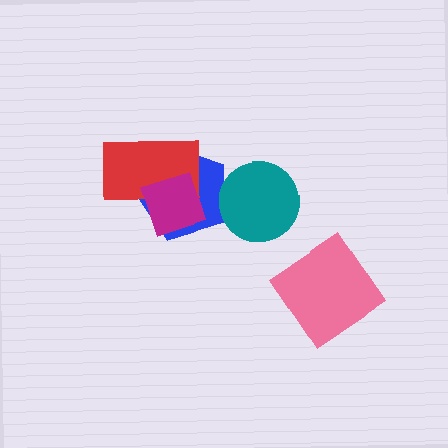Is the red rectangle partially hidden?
Yes, it is partially covered by another shape.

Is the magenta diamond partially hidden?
No, no other shape covers it.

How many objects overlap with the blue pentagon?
3 objects overlap with the blue pentagon.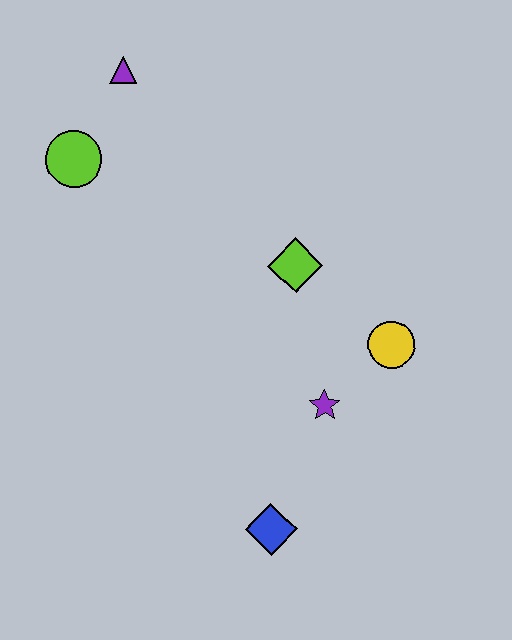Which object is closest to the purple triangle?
The lime circle is closest to the purple triangle.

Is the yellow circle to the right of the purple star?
Yes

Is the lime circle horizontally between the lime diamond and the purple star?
No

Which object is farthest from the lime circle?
The blue diamond is farthest from the lime circle.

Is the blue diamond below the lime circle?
Yes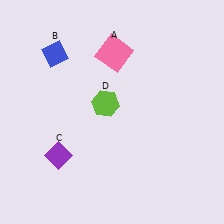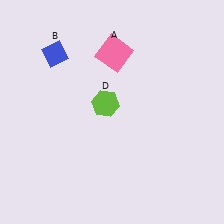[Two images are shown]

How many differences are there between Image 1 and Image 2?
There is 1 difference between the two images.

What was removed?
The purple diamond (C) was removed in Image 2.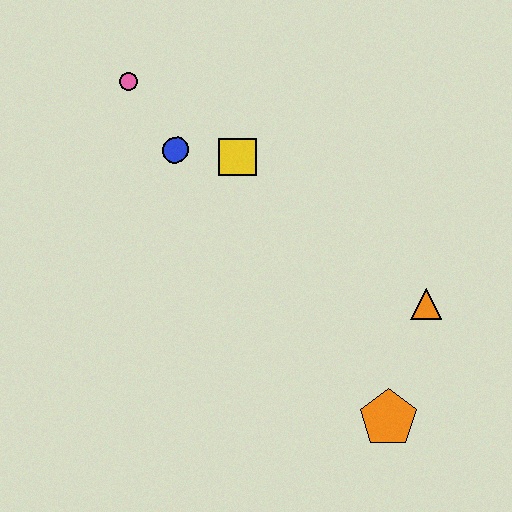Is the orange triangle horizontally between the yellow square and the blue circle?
No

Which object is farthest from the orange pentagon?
The pink circle is farthest from the orange pentagon.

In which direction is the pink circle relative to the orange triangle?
The pink circle is to the left of the orange triangle.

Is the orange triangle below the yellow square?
Yes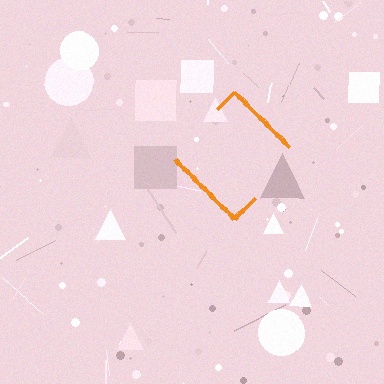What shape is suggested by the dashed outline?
The dashed outline suggests a diamond.